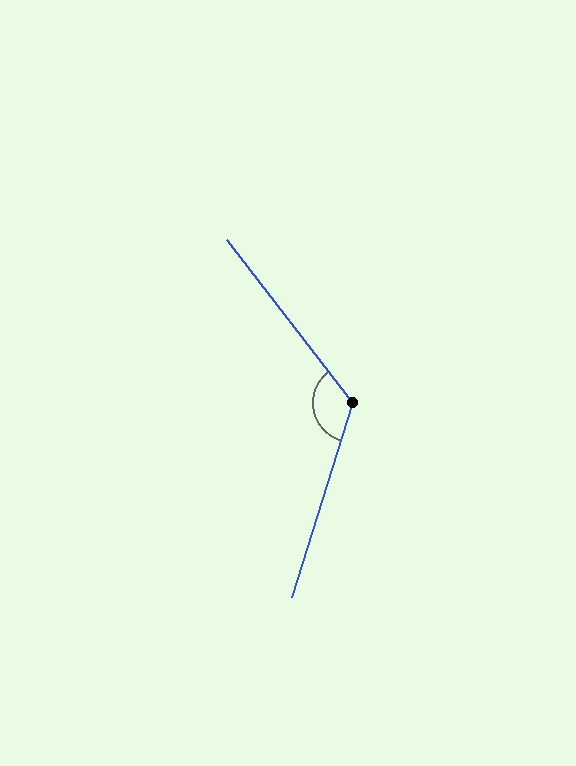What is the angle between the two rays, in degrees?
Approximately 125 degrees.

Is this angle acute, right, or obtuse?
It is obtuse.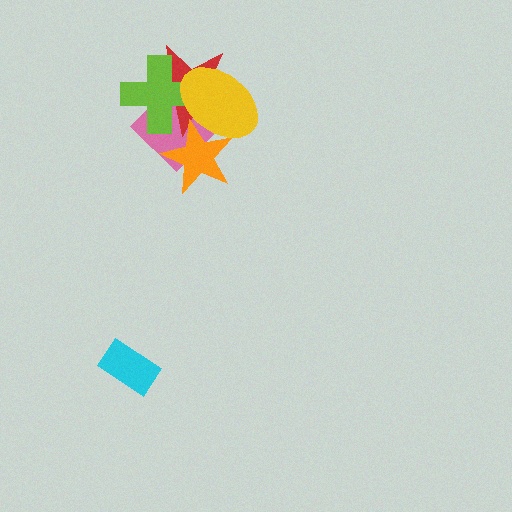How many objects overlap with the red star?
4 objects overlap with the red star.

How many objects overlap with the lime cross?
3 objects overlap with the lime cross.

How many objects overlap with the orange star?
3 objects overlap with the orange star.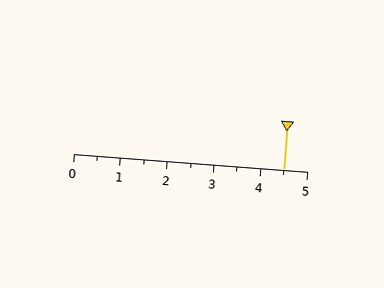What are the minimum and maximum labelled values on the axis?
The axis runs from 0 to 5.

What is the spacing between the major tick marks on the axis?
The major ticks are spaced 1 apart.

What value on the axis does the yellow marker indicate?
The marker indicates approximately 4.5.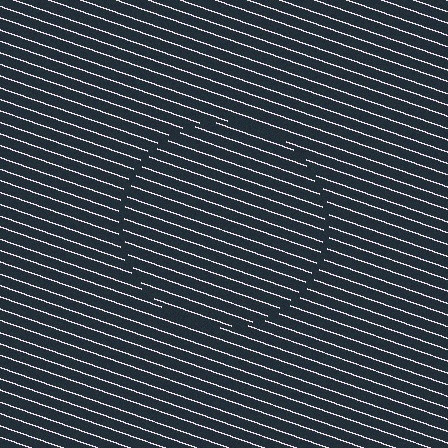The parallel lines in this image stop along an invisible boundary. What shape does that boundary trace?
An illusory circle. The interior of the shape contains the same grating, shifted by half a period — the contour is defined by the phase discontinuity where line-ends from the inner and outer gratings abut.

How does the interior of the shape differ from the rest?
The interior of the shape contains the same grating, shifted by half a period — the contour is defined by the phase discontinuity where line-ends from the inner and outer gratings abut.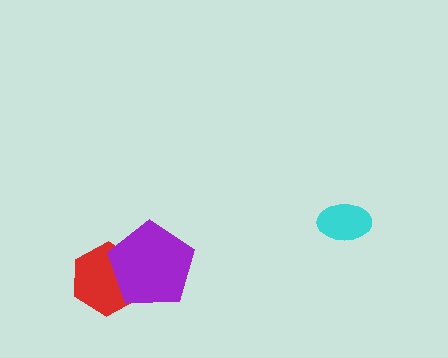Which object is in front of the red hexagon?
The purple pentagon is in front of the red hexagon.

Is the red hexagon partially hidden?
Yes, it is partially covered by another shape.